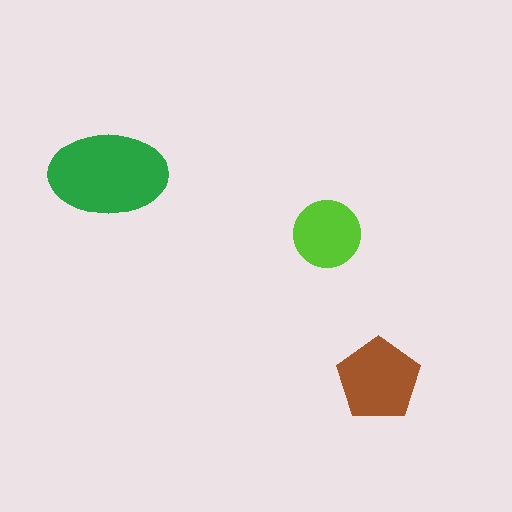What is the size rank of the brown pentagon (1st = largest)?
2nd.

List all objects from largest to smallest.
The green ellipse, the brown pentagon, the lime circle.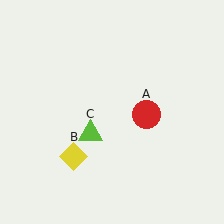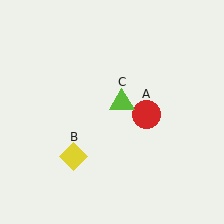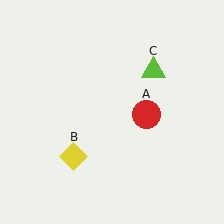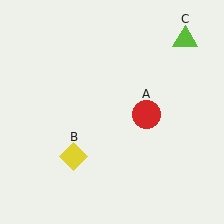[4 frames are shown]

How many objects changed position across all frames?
1 object changed position: lime triangle (object C).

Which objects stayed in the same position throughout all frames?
Red circle (object A) and yellow diamond (object B) remained stationary.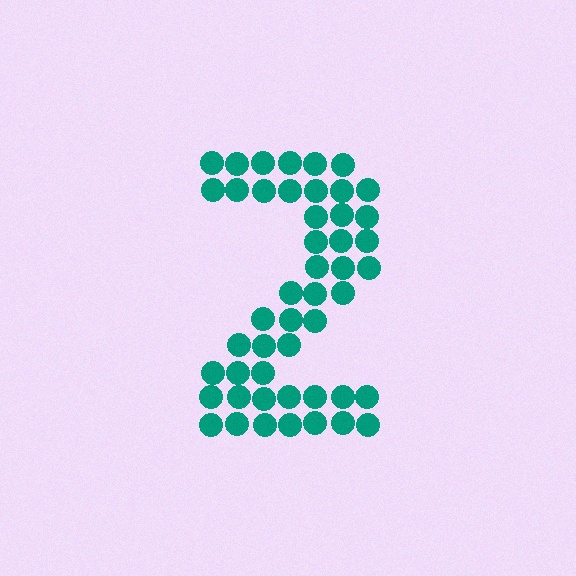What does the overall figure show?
The overall figure shows the digit 2.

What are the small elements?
The small elements are circles.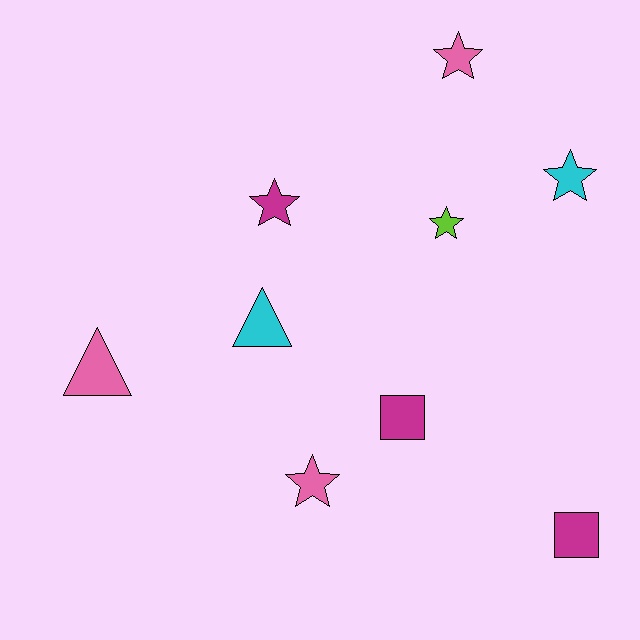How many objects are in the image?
There are 9 objects.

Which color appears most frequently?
Magenta, with 3 objects.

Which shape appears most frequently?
Star, with 5 objects.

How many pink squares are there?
There are no pink squares.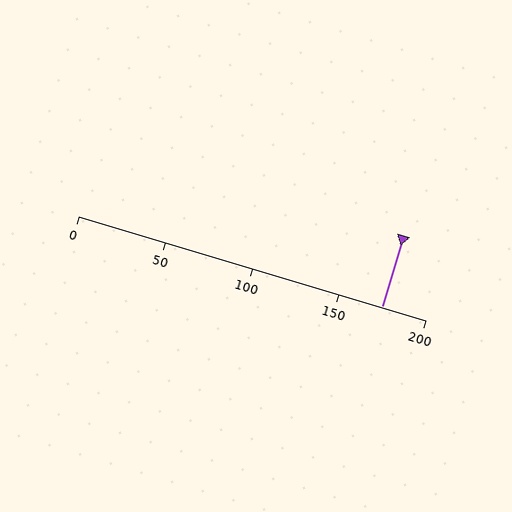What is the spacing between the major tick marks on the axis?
The major ticks are spaced 50 apart.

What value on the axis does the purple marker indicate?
The marker indicates approximately 175.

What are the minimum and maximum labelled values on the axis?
The axis runs from 0 to 200.